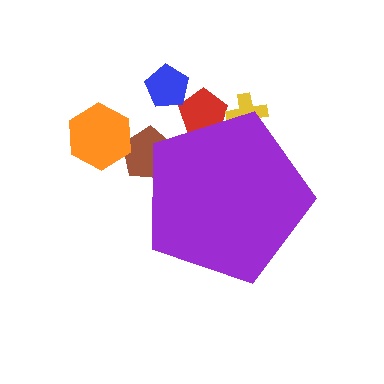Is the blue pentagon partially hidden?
No, the blue pentagon is fully visible.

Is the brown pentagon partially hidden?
Yes, the brown pentagon is partially hidden behind the purple pentagon.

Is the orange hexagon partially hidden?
No, the orange hexagon is fully visible.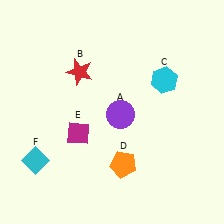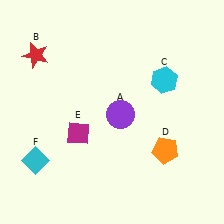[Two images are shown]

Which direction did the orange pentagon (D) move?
The orange pentagon (D) moved right.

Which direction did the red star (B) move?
The red star (B) moved left.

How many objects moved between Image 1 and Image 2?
2 objects moved between the two images.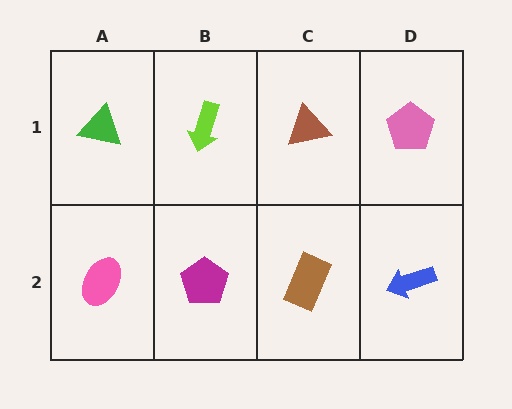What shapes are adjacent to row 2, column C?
A brown triangle (row 1, column C), a magenta pentagon (row 2, column B), a blue arrow (row 2, column D).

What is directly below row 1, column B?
A magenta pentagon.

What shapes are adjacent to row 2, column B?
A lime arrow (row 1, column B), a pink ellipse (row 2, column A), a brown rectangle (row 2, column C).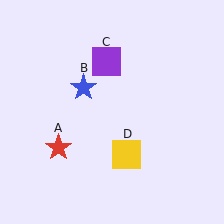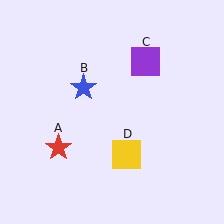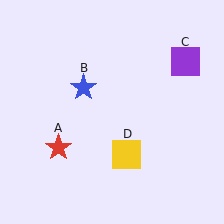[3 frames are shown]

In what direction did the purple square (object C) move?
The purple square (object C) moved right.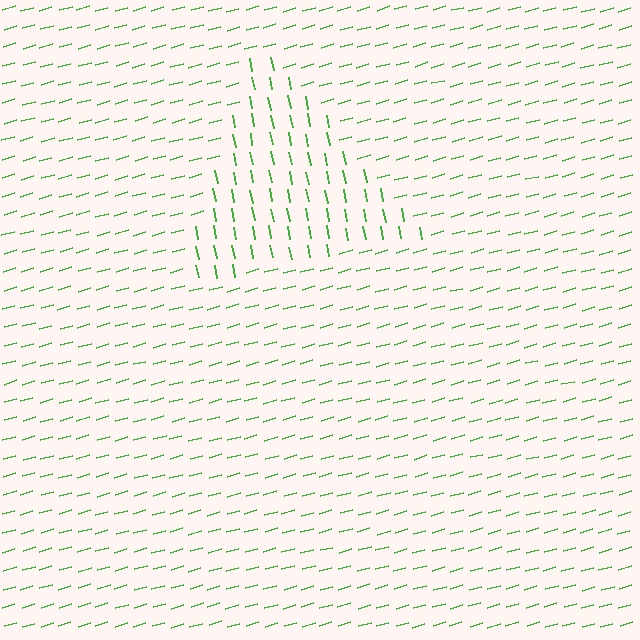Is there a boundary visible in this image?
Yes, there is a texture boundary formed by a change in line orientation.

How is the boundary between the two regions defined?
The boundary is defined purely by a change in line orientation (approximately 85 degrees difference). All lines are the same color and thickness.